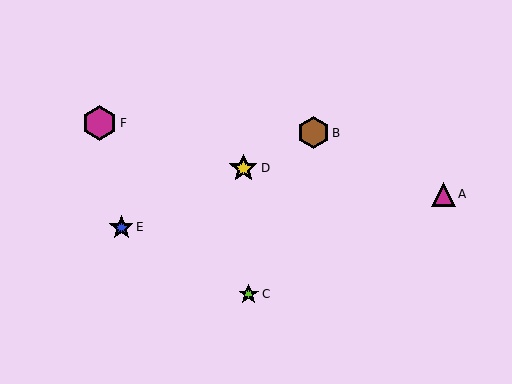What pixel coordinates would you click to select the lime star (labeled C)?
Click at (249, 294) to select the lime star C.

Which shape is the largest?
The magenta hexagon (labeled F) is the largest.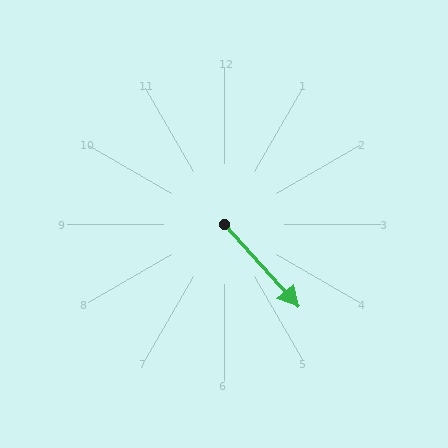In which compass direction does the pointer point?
Southeast.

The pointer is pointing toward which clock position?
Roughly 5 o'clock.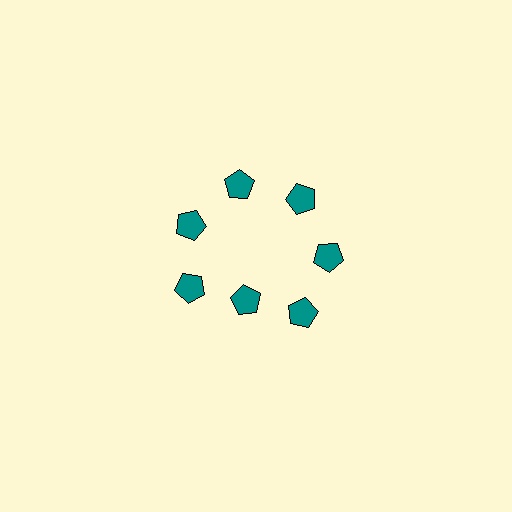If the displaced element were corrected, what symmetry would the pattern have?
It would have 7-fold rotational symmetry — the pattern would map onto itself every 51 degrees.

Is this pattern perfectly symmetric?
No. The 7 teal pentagons are arranged in a ring, but one element near the 6 o'clock position is pulled inward toward the center, breaking the 7-fold rotational symmetry.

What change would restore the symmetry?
The symmetry would be restored by moving it outward, back onto the ring so that all 7 pentagons sit at equal angles and equal distance from the center.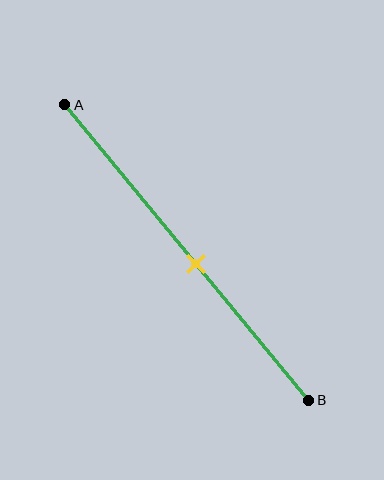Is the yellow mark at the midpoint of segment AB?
No, the mark is at about 55% from A, not at the 50% midpoint.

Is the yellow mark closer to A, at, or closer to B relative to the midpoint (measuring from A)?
The yellow mark is closer to point B than the midpoint of segment AB.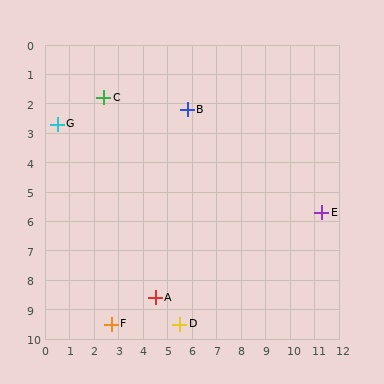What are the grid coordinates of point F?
Point F is at approximately (2.7, 9.5).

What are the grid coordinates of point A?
Point A is at approximately (4.5, 8.6).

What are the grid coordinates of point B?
Point B is at approximately (5.8, 2.2).